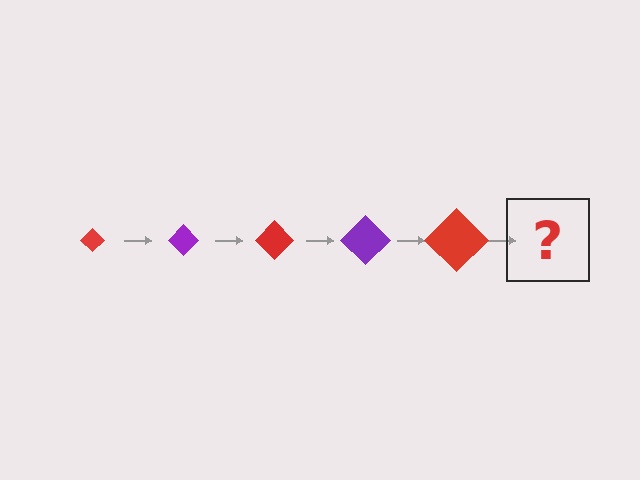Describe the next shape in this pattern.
It should be a purple diamond, larger than the previous one.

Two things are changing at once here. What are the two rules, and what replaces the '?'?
The two rules are that the diamond grows larger each step and the color cycles through red and purple. The '?' should be a purple diamond, larger than the previous one.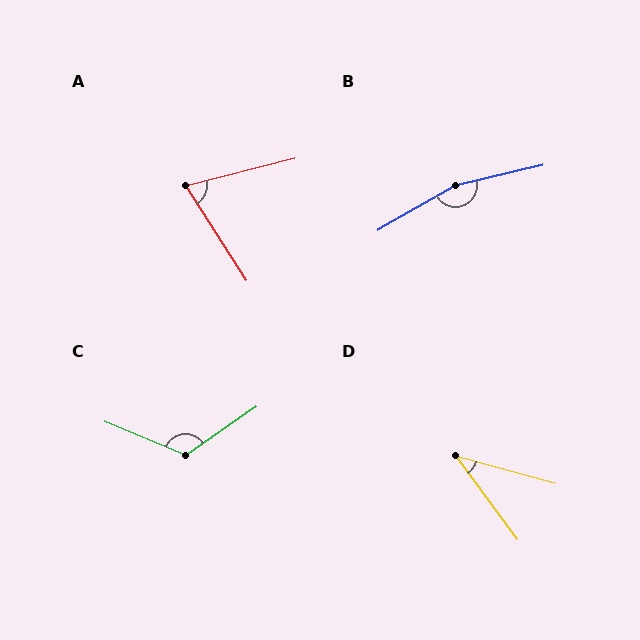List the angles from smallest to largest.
D (38°), A (72°), C (123°), B (164°).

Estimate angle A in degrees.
Approximately 72 degrees.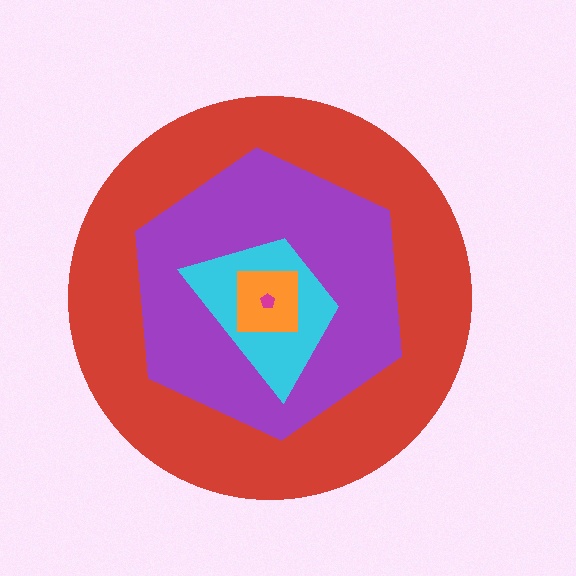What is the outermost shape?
The red circle.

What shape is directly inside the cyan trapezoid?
The orange square.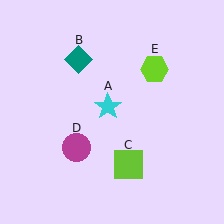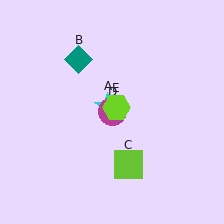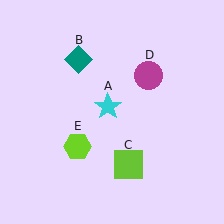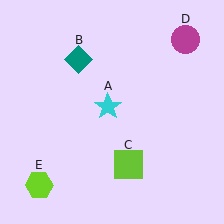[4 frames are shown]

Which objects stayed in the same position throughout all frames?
Cyan star (object A) and teal diamond (object B) and lime square (object C) remained stationary.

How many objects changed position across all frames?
2 objects changed position: magenta circle (object D), lime hexagon (object E).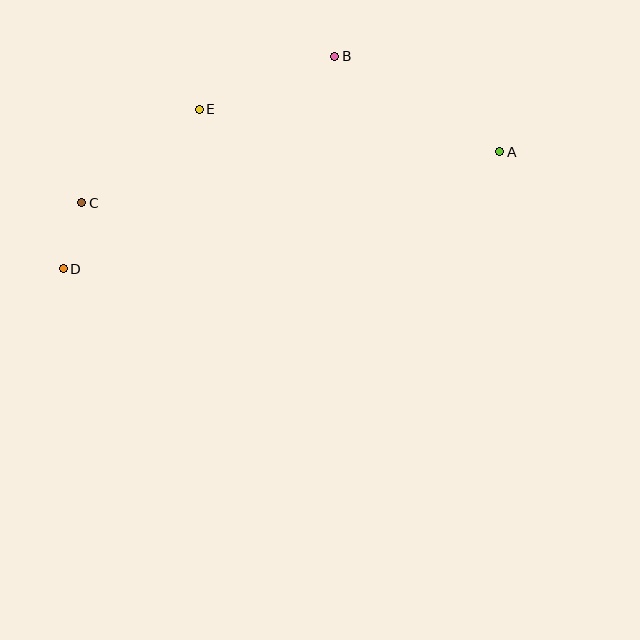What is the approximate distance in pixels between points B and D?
The distance between B and D is approximately 345 pixels.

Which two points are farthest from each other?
Points A and D are farthest from each other.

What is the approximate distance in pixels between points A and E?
The distance between A and E is approximately 304 pixels.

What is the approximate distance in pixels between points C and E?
The distance between C and E is approximately 151 pixels.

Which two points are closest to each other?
Points C and D are closest to each other.